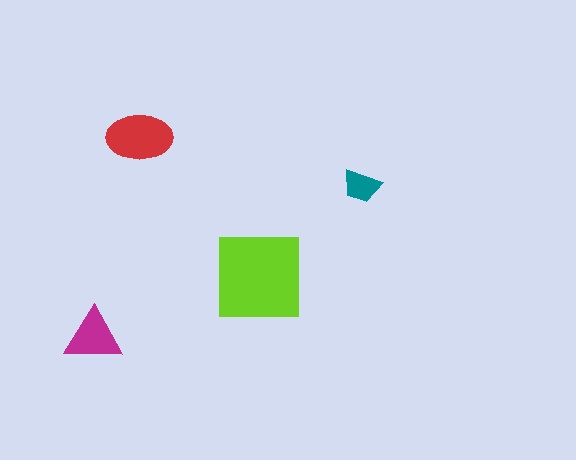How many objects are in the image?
There are 4 objects in the image.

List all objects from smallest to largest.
The teal trapezoid, the magenta triangle, the red ellipse, the lime square.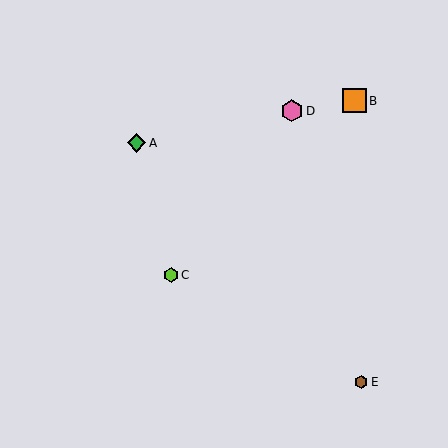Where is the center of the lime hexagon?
The center of the lime hexagon is at (171, 275).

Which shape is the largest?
The orange square (labeled B) is the largest.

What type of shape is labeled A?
Shape A is a green diamond.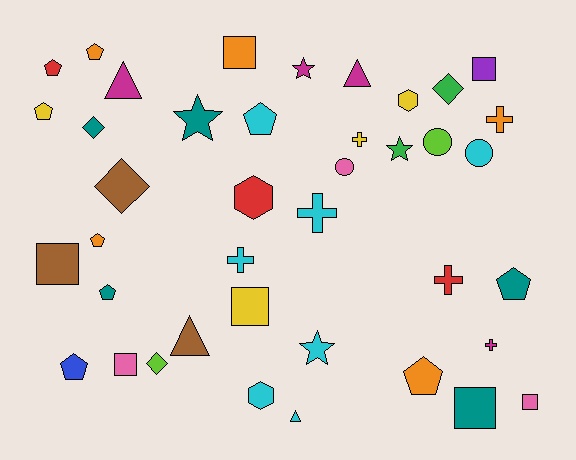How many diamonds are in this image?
There are 4 diamonds.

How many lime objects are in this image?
There are 2 lime objects.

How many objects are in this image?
There are 40 objects.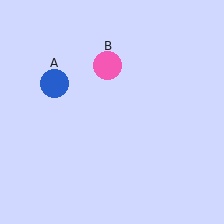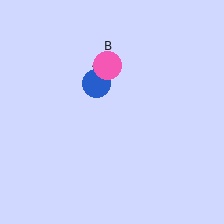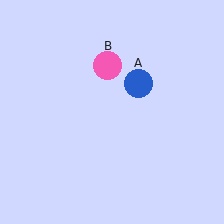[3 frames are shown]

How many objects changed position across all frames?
1 object changed position: blue circle (object A).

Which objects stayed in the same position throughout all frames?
Pink circle (object B) remained stationary.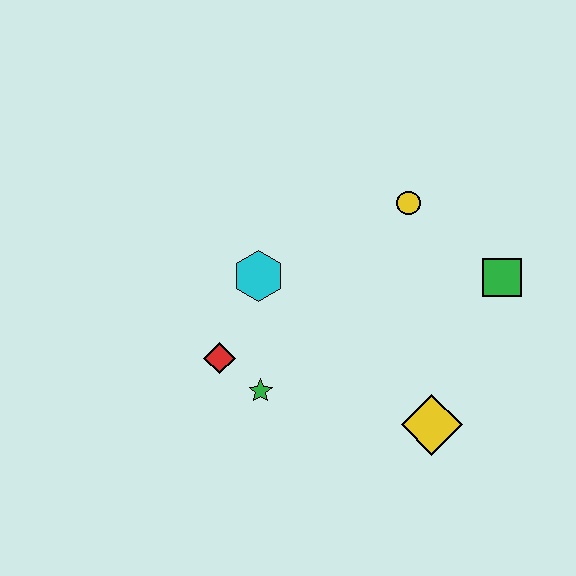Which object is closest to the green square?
The yellow circle is closest to the green square.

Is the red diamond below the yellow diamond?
No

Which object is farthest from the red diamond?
The green square is farthest from the red diamond.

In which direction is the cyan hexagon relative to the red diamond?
The cyan hexagon is above the red diamond.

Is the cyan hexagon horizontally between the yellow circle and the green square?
No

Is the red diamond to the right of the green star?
No